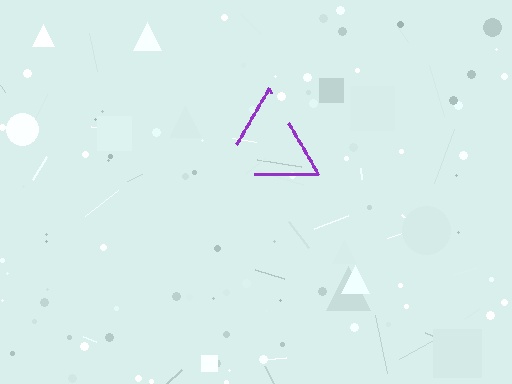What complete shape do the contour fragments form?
The contour fragments form a triangle.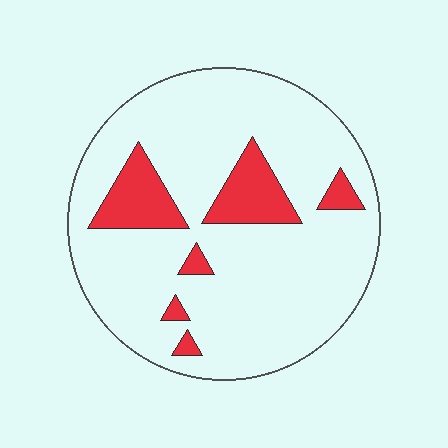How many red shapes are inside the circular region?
6.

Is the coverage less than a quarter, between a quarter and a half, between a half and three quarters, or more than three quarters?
Less than a quarter.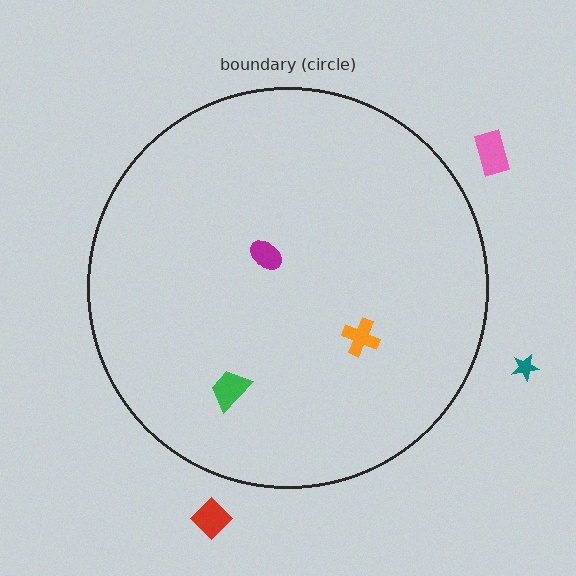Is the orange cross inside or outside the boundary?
Inside.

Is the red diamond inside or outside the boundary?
Outside.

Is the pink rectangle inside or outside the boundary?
Outside.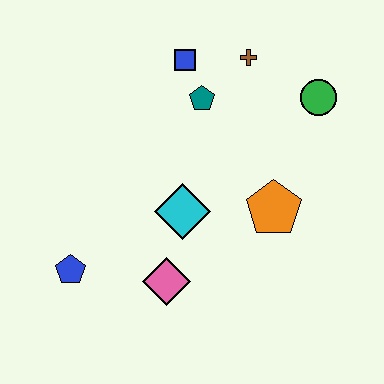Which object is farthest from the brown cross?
The blue pentagon is farthest from the brown cross.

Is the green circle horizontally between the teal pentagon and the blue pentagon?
No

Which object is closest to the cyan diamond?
The pink diamond is closest to the cyan diamond.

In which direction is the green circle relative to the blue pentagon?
The green circle is to the right of the blue pentagon.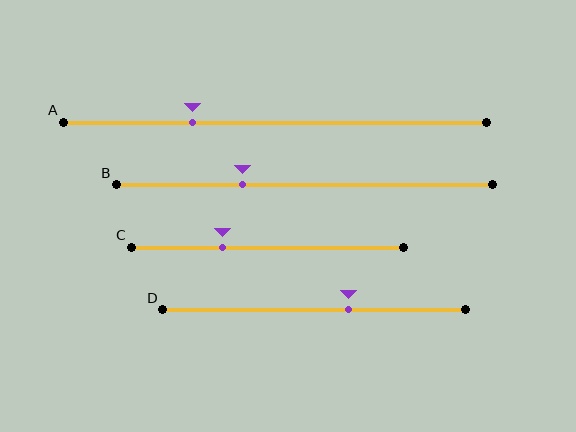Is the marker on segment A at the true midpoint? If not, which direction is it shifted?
No, the marker on segment A is shifted to the left by about 19% of the segment length.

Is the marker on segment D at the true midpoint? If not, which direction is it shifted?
No, the marker on segment D is shifted to the right by about 11% of the segment length.